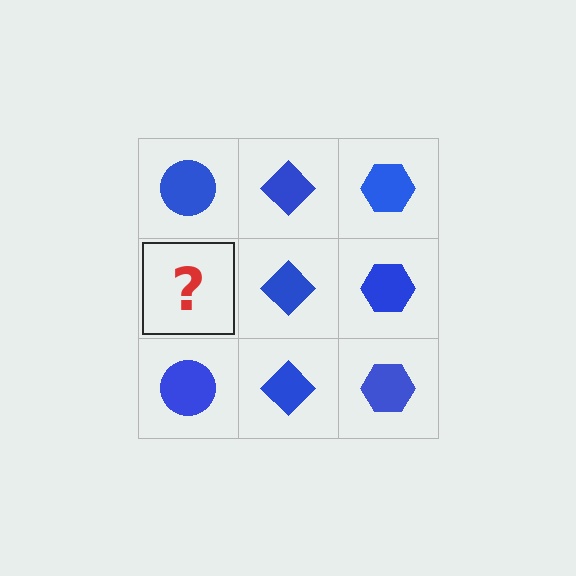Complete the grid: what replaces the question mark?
The question mark should be replaced with a blue circle.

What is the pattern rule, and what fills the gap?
The rule is that each column has a consistent shape. The gap should be filled with a blue circle.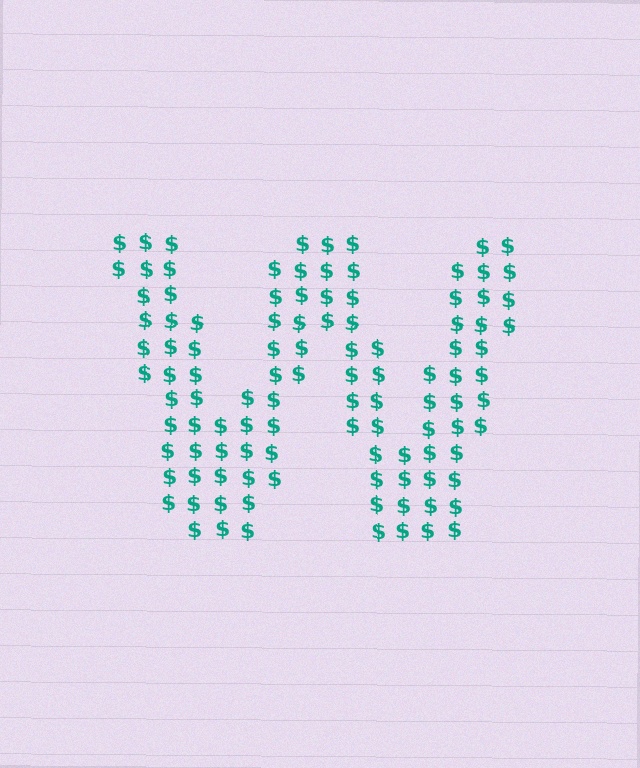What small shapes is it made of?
It is made of small dollar signs.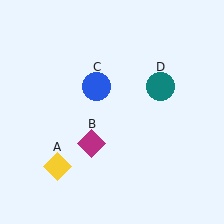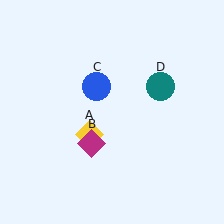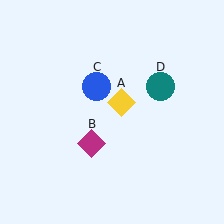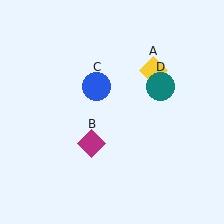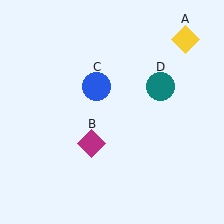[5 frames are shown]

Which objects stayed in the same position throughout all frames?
Magenta diamond (object B) and blue circle (object C) and teal circle (object D) remained stationary.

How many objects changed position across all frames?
1 object changed position: yellow diamond (object A).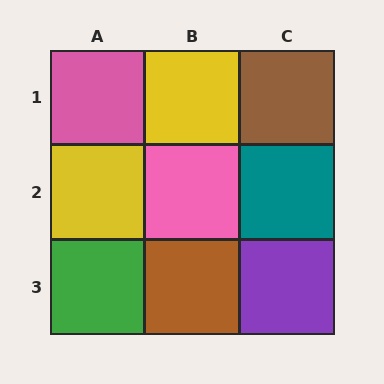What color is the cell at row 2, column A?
Yellow.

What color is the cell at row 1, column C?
Brown.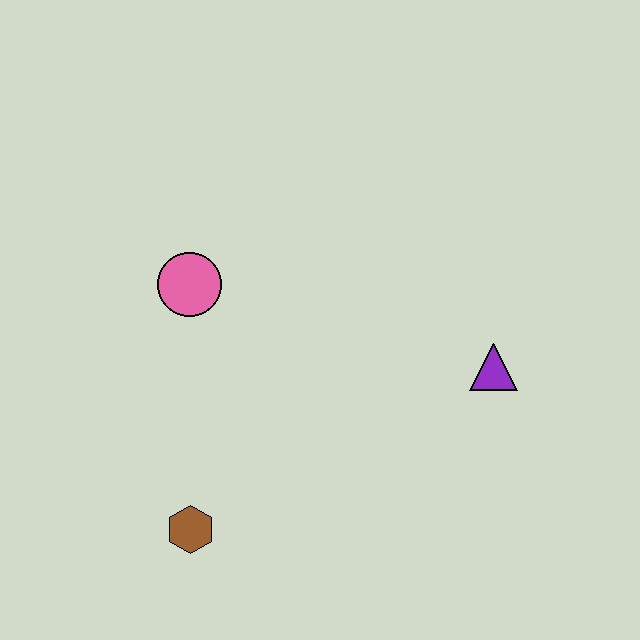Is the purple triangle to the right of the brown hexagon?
Yes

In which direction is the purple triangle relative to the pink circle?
The purple triangle is to the right of the pink circle.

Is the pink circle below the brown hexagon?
No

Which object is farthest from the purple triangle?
The brown hexagon is farthest from the purple triangle.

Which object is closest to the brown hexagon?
The pink circle is closest to the brown hexagon.